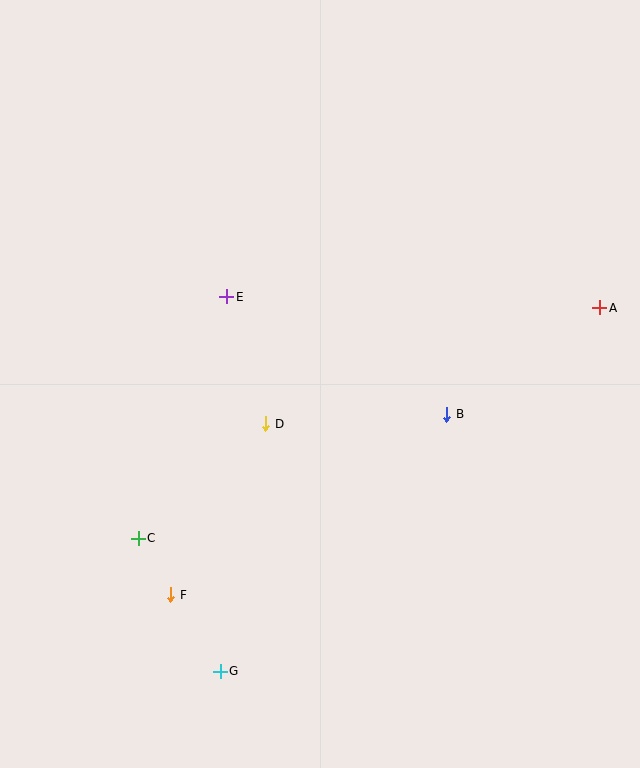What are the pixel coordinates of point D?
Point D is at (266, 424).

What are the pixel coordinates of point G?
Point G is at (220, 671).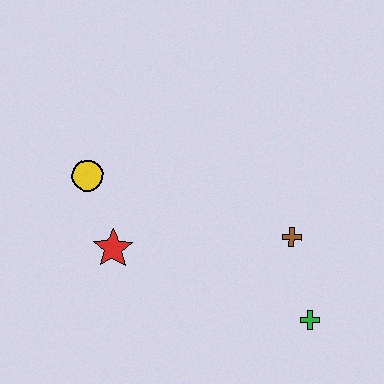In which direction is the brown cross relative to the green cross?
The brown cross is above the green cross.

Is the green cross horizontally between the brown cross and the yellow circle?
No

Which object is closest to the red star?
The yellow circle is closest to the red star.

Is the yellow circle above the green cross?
Yes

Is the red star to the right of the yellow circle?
Yes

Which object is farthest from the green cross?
The yellow circle is farthest from the green cross.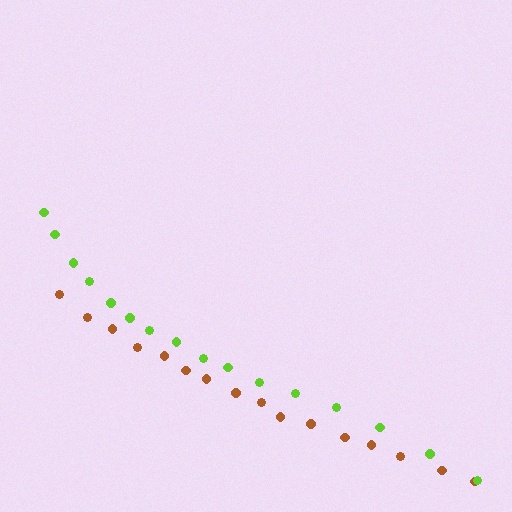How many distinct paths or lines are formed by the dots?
There are 2 distinct paths.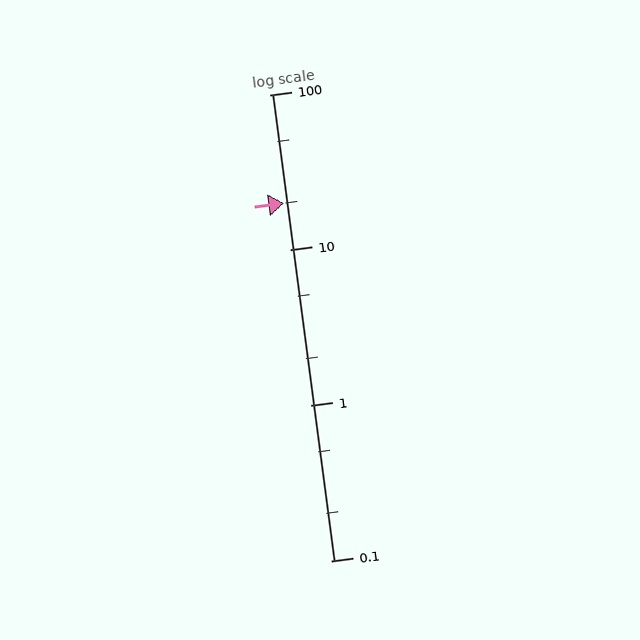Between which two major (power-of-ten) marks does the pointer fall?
The pointer is between 10 and 100.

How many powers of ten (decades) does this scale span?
The scale spans 3 decades, from 0.1 to 100.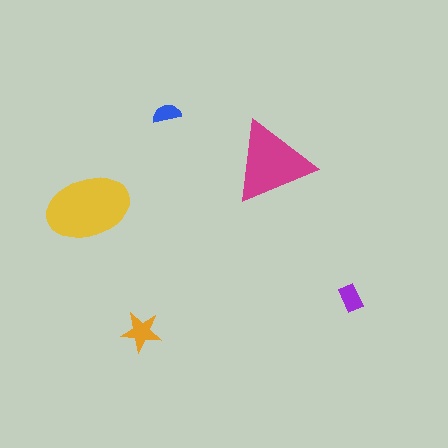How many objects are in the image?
There are 5 objects in the image.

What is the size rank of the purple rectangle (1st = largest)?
4th.